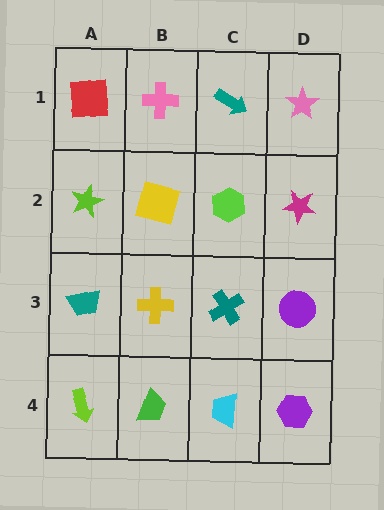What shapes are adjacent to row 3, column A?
A lime star (row 2, column A), a lime arrow (row 4, column A), a yellow cross (row 3, column B).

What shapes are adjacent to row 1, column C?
A lime hexagon (row 2, column C), a pink cross (row 1, column B), a pink star (row 1, column D).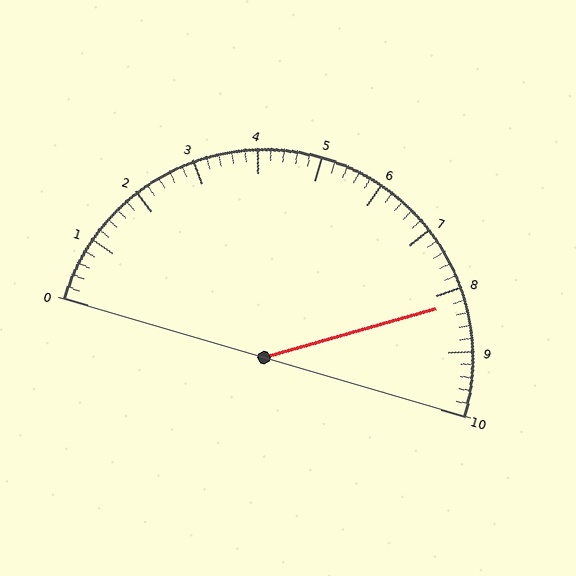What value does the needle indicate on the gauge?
The needle indicates approximately 8.2.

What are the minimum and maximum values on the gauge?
The gauge ranges from 0 to 10.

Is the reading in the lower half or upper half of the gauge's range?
The reading is in the upper half of the range (0 to 10).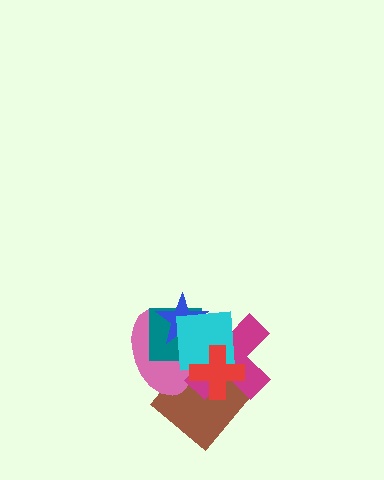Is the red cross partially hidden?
No, no other shape covers it.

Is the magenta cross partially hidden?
Yes, it is partially covered by another shape.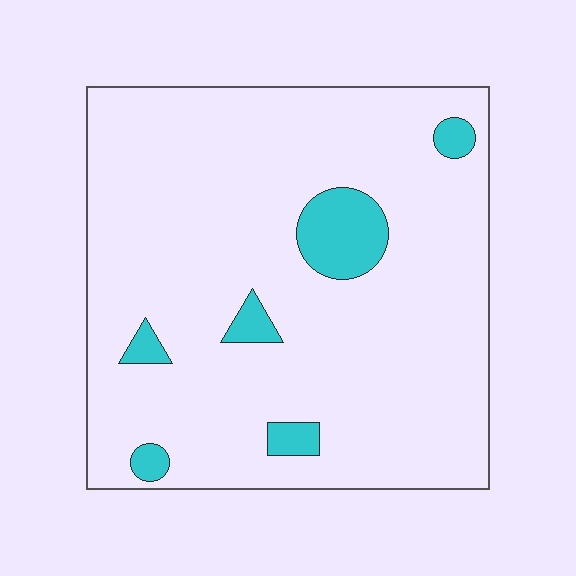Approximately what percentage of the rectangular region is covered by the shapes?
Approximately 10%.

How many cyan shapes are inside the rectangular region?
6.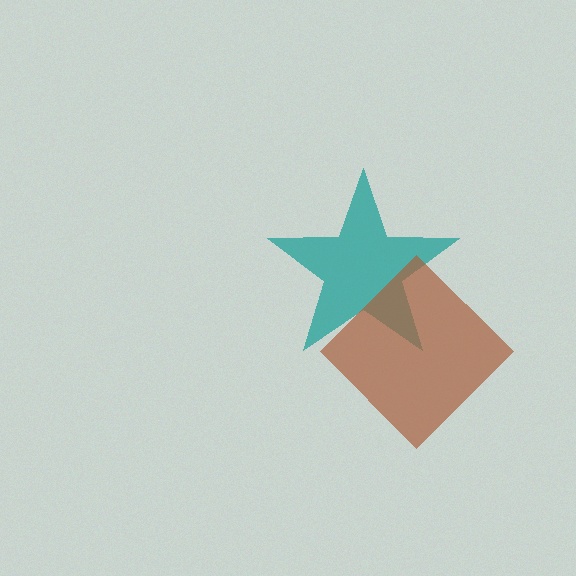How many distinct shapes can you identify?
There are 2 distinct shapes: a teal star, a brown diamond.